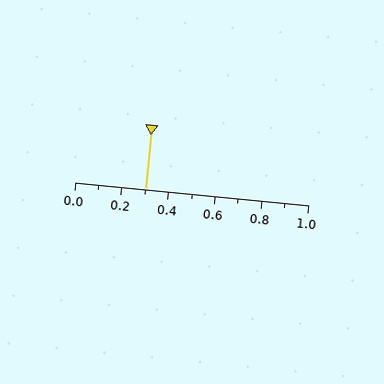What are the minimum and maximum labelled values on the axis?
The axis runs from 0.0 to 1.0.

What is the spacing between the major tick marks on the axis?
The major ticks are spaced 0.2 apart.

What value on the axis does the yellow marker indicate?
The marker indicates approximately 0.3.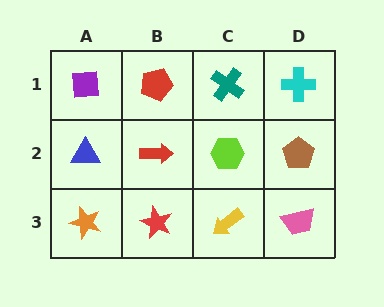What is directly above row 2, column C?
A teal cross.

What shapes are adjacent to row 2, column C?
A teal cross (row 1, column C), a yellow arrow (row 3, column C), a red arrow (row 2, column B), a brown pentagon (row 2, column D).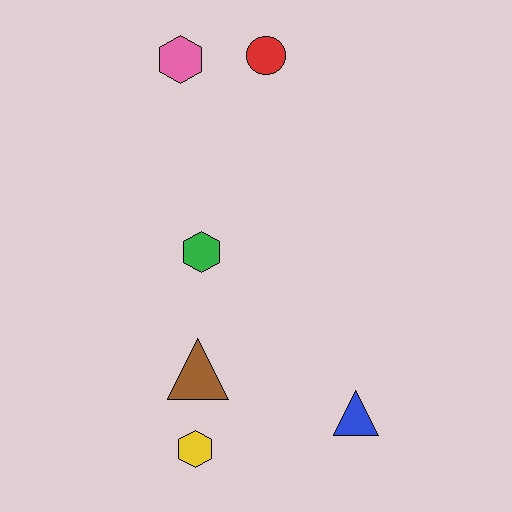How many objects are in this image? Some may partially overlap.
There are 6 objects.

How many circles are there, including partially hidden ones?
There is 1 circle.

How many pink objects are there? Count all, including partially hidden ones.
There is 1 pink object.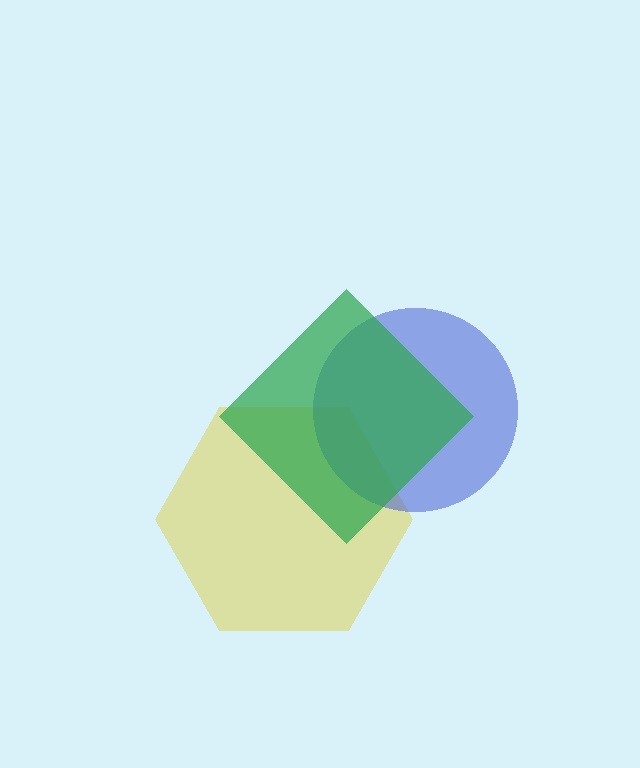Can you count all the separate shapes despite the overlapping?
Yes, there are 3 separate shapes.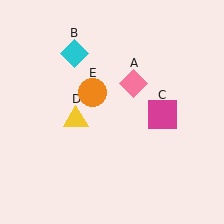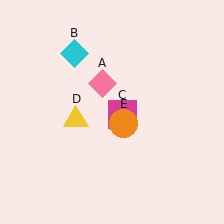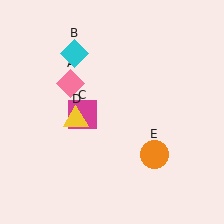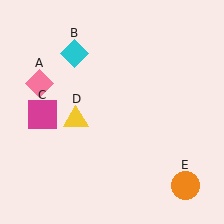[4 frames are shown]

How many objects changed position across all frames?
3 objects changed position: pink diamond (object A), magenta square (object C), orange circle (object E).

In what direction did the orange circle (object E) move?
The orange circle (object E) moved down and to the right.